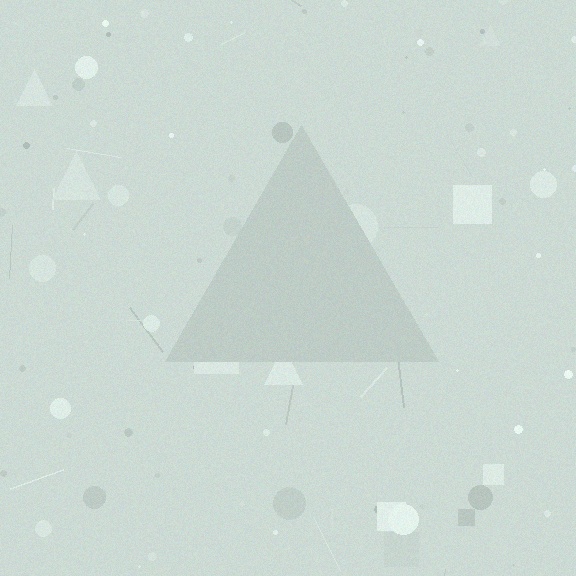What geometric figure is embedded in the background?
A triangle is embedded in the background.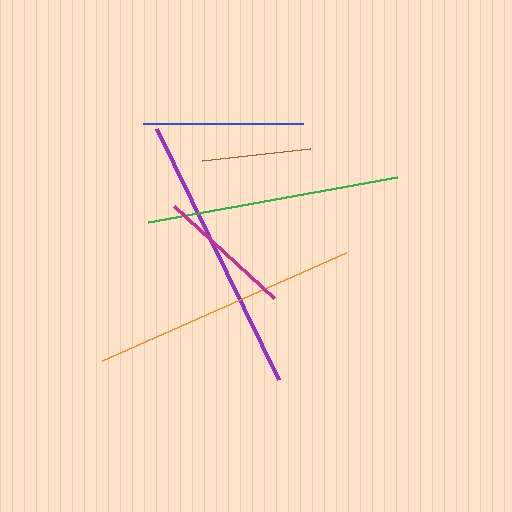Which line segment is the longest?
The purple line is the longest at approximately 279 pixels.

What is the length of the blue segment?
The blue segment is approximately 159 pixels long.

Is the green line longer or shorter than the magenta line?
The green line is longer than the magenta line.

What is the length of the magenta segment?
The magenta segment is approximately 135 pixels long.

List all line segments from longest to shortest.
From longest to shortest: purple, orange, green, blue, magenta, brown.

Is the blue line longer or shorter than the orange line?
The orange line is longer than the blue line.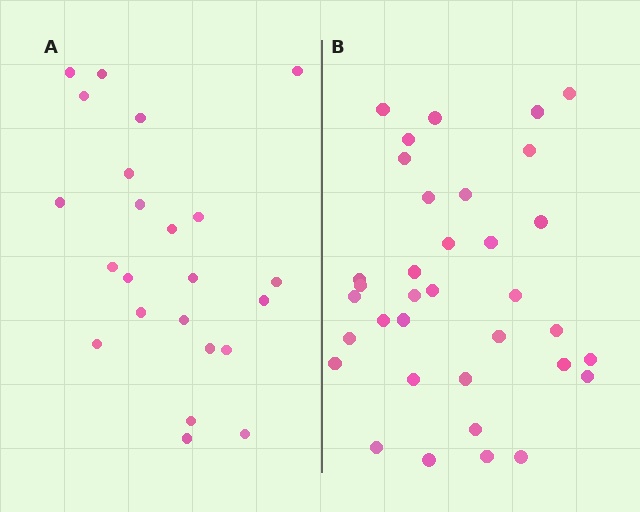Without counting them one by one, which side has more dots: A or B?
Region B (the right region) has more dots.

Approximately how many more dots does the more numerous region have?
Region B has roughly 12 or so more dots than region A.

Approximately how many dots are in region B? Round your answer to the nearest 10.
About 40 dots. (The exact count is 35, which rounds to 40.)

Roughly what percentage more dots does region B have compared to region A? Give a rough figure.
About 50% more.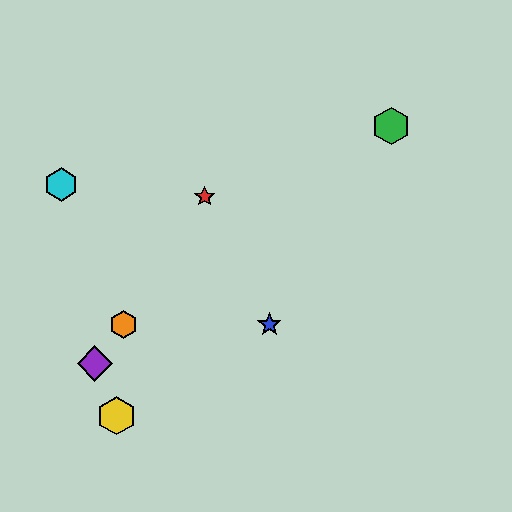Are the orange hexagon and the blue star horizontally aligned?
Yes, both are at y≈324.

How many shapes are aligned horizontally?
2 shapes (the blue star, the orange hexagon) are aligned horizontally.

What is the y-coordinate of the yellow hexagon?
The yellow hexagon is at y≈416.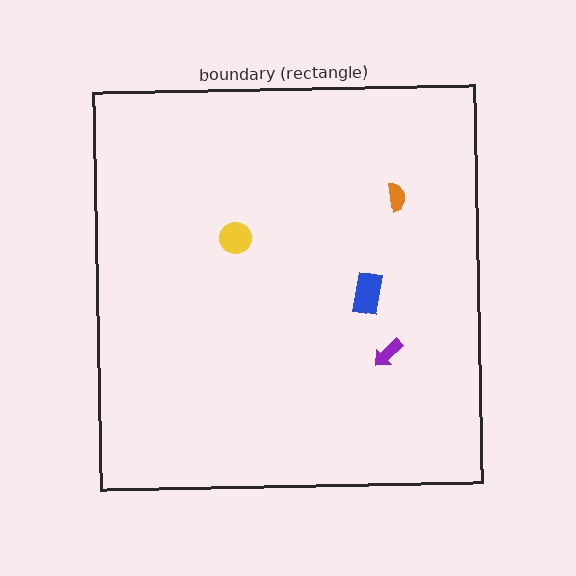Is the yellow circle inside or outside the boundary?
Inside.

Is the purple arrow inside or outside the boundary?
Inside.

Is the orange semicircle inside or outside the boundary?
Inside.